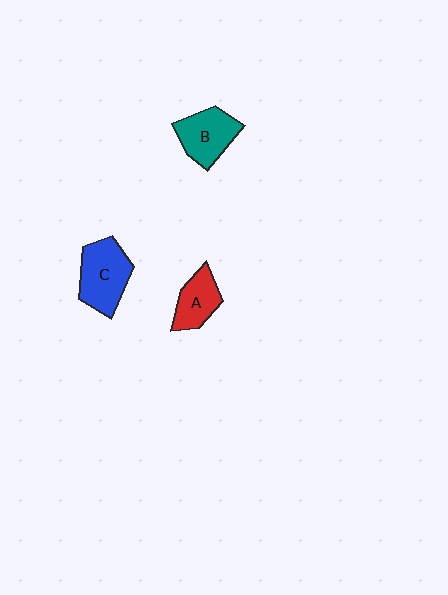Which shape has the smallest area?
Shape A (red).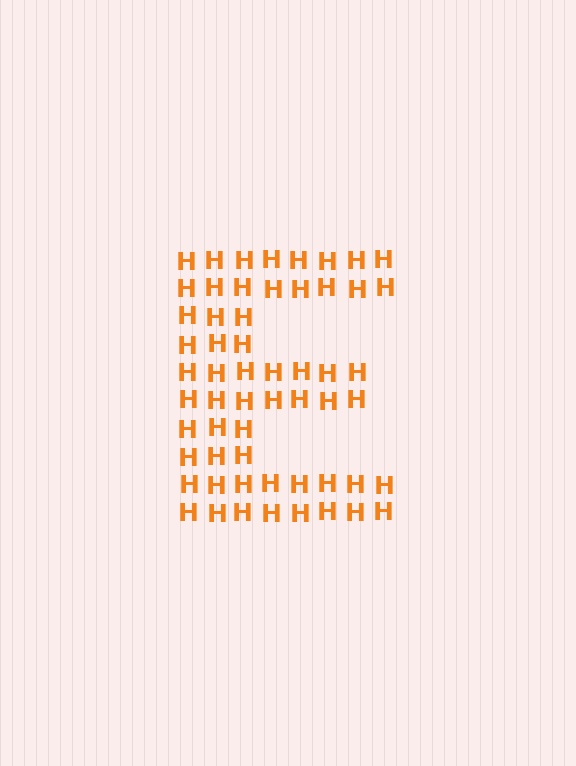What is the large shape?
The large shape is the letter E.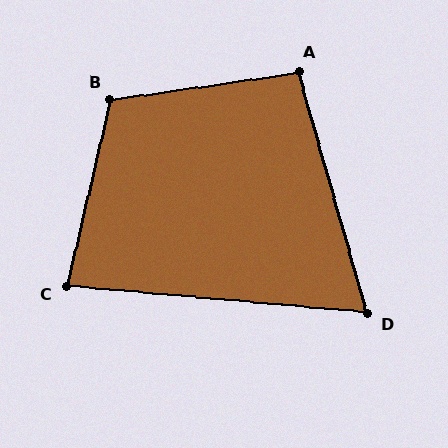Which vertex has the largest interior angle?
B, at approximately 111 degrees.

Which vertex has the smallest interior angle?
D, at approximately 69 degrees.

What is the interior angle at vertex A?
Approximately 98 degrees (obtuse).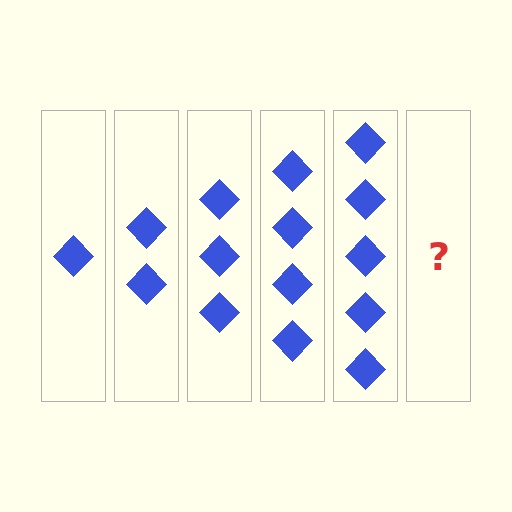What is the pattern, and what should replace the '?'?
The pattern is that each step adds one more diamond. The '?' should be 6 diamonds.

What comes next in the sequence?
The next element should be 6 diamonds.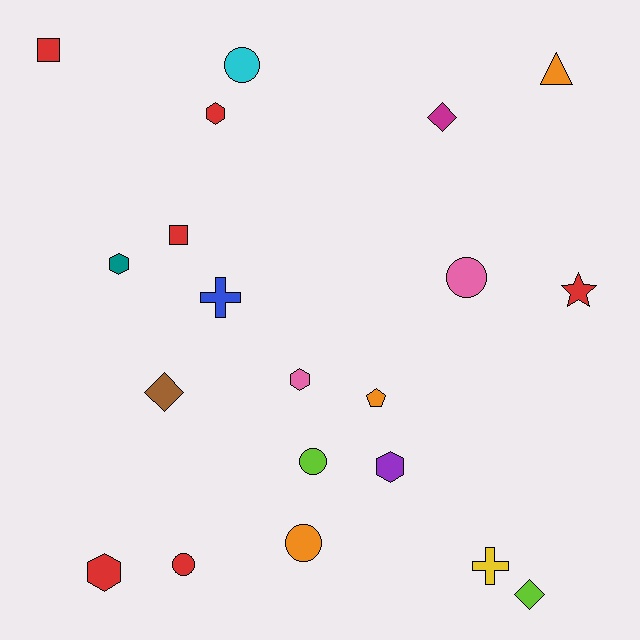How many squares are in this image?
There are 2 squares.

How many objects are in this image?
There are 20 objects.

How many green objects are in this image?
There are no green objects.